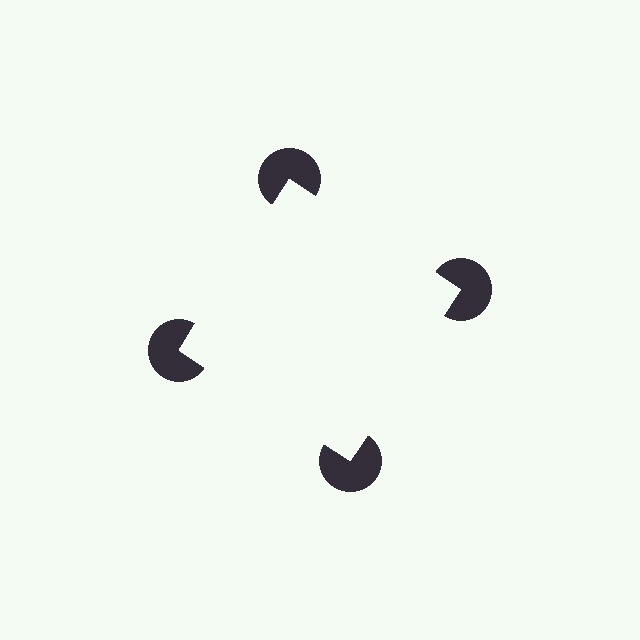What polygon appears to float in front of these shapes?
An illusory square — its edges are inferred from the aligned wedge cuts in the pac-man discs, not physically drawn.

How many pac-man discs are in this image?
There are 4 — one at each vertex of the illusory square.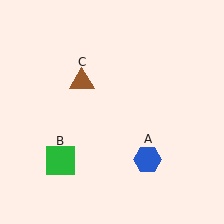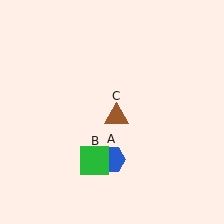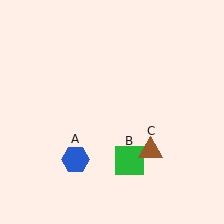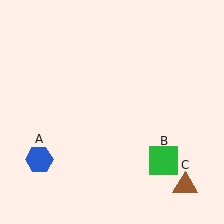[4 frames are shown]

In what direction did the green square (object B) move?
The green square (object B) moved right.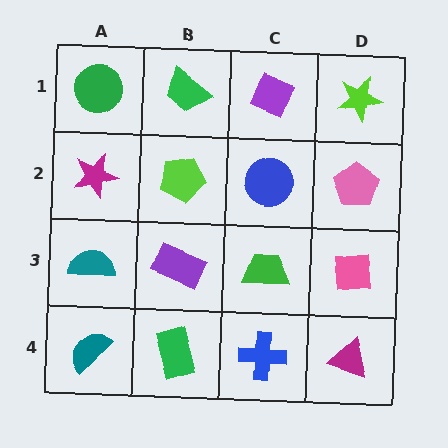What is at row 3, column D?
A pink square.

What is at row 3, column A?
A teal semicircle.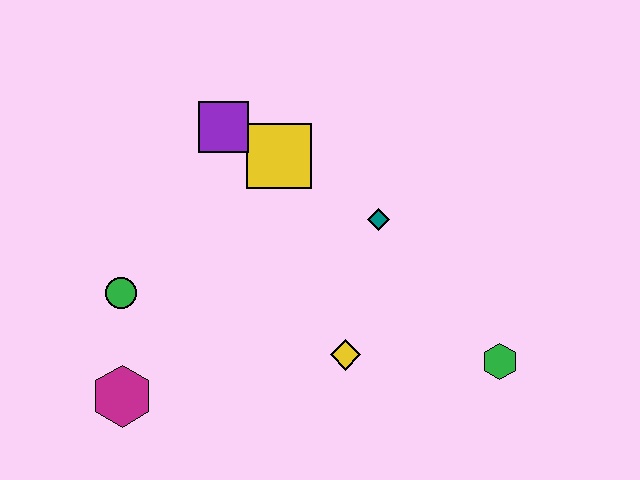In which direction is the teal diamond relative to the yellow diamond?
The teal diamond is above the yellow diamond.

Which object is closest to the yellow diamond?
The teal diamond is closest to the yellow diamond.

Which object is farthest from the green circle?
The green hexagon is farthest from the green circle.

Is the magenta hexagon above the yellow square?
No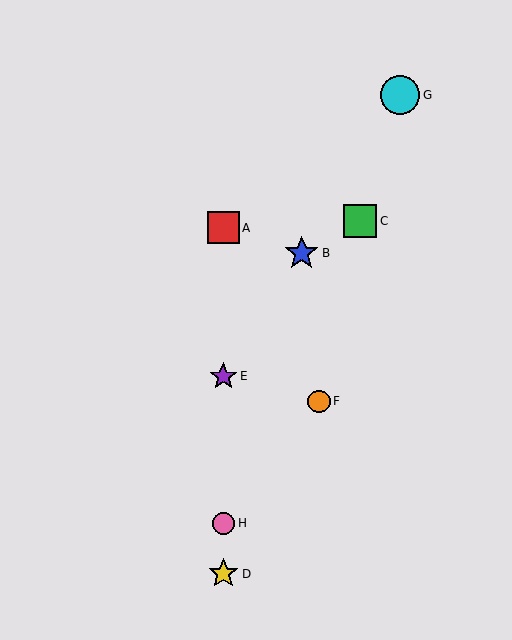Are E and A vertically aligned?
Yes, both are at x≈223.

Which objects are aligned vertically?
Objects A, D, E, H are aligned vertically.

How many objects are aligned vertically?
4 objects (A, D, E, H) are aligned vertically.